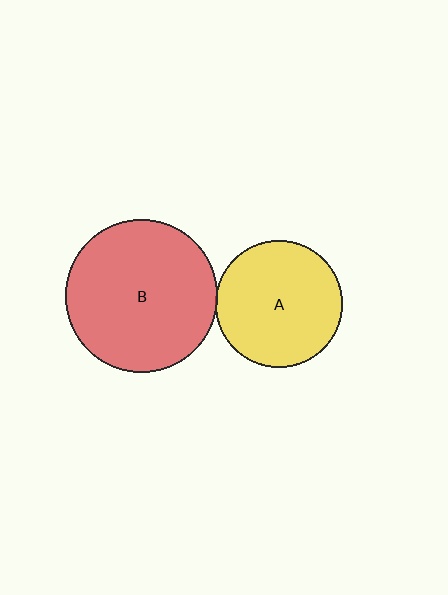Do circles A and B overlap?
Yes.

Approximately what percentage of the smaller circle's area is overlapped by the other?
Approximately 5%.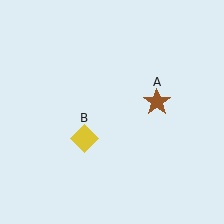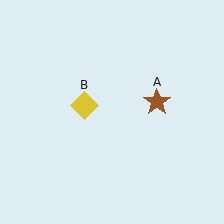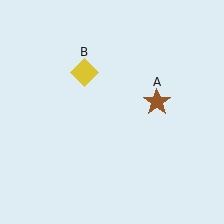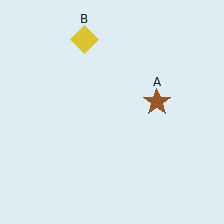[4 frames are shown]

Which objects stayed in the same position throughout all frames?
Brown star (object A) remained stationary.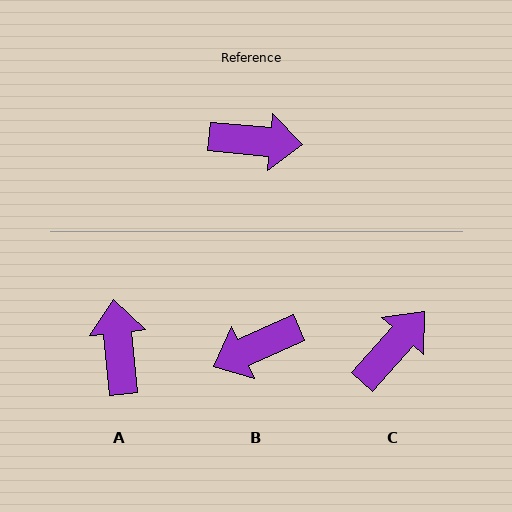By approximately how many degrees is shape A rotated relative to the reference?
Approximately 101 degrees counter-clockwise.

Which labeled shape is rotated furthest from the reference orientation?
B, about 150 degrees away.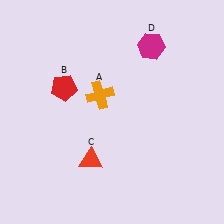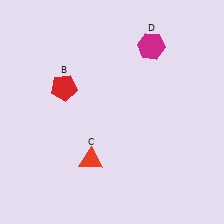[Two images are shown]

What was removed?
The orange cross (A) was removed in Image 2.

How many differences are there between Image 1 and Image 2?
There is 1 difference between the two images.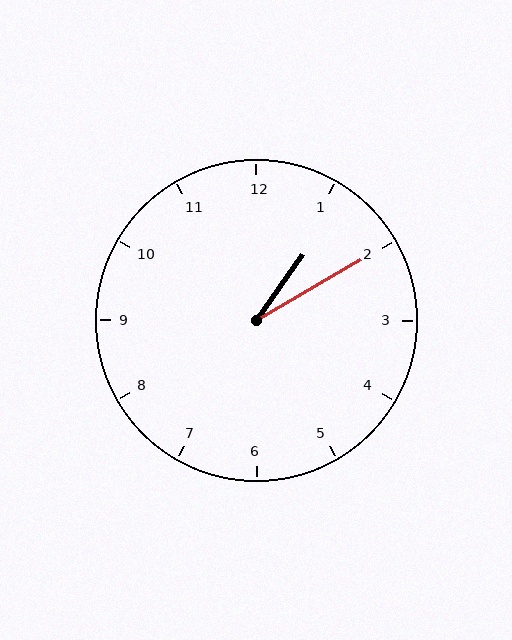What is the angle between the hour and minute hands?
Approximately 25 degrees.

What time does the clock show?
1:10.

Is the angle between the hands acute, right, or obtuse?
It is acute.